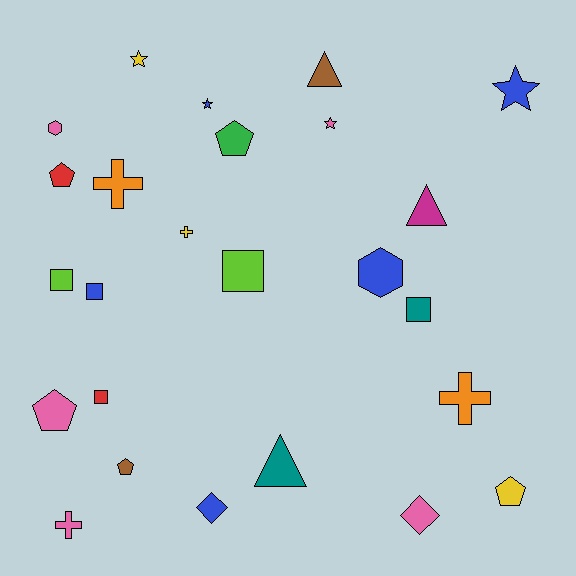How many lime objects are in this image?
There are 2 lime objects.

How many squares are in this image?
There are 5 squares.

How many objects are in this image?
There are 25 objects.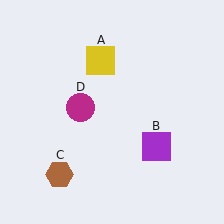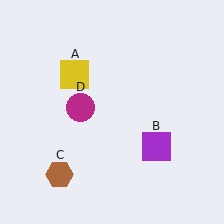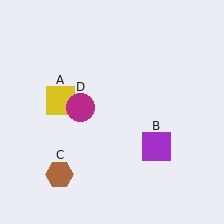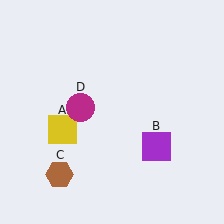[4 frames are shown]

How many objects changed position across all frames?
1 object changed position: yellow square (object A).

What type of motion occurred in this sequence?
The yellow square (object A) rotated counterclockwise around the center of the scene.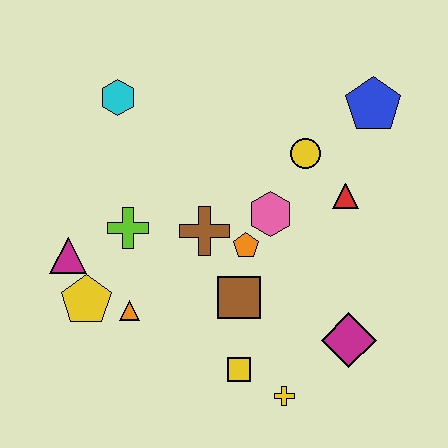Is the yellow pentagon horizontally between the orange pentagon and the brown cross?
No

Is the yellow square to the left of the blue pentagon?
Yes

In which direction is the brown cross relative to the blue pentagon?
The brown cross is to the left of the blue pentagon.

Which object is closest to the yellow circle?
The red triangle is closest to the yellow circle.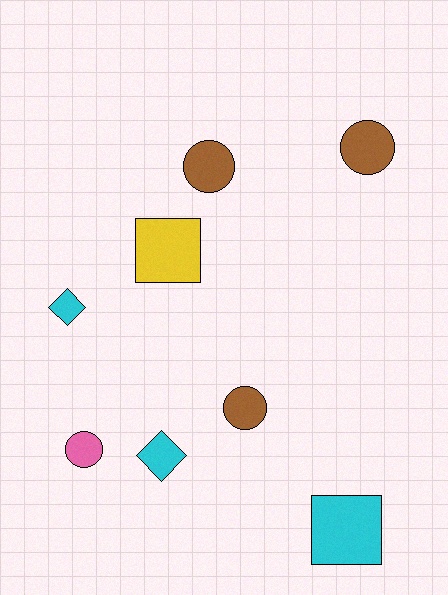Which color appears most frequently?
Cyan, with 3 objects.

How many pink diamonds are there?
There are no pink diamonds.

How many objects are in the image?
There are 8 objects.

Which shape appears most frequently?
Circle, with 4 objects.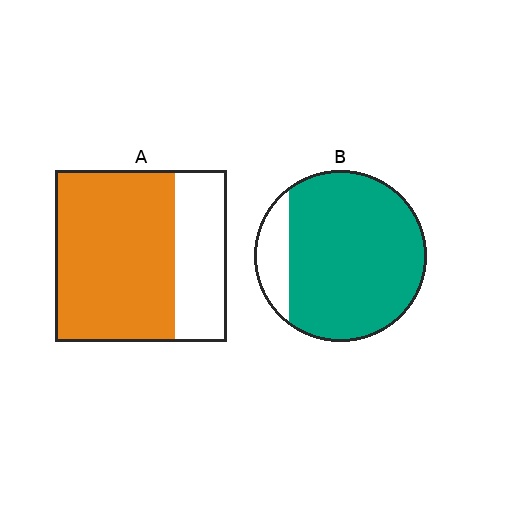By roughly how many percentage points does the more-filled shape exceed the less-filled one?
By roughly 15 percentage points (B over A).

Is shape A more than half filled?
Yes.